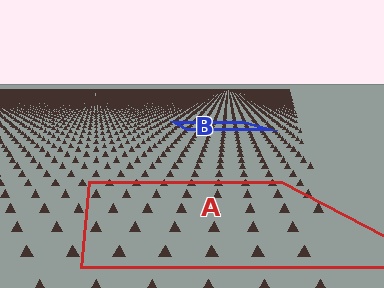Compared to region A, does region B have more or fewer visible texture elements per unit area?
Region B has more texture elements per unit area — they are packed more densely because it is farther away.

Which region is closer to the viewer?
Region A is closer. The texture elements there are larger and more spread out.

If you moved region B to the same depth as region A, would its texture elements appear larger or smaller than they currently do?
They would appear larger. At a closer depth, the same texture elements are projected at a bigger on-screen size.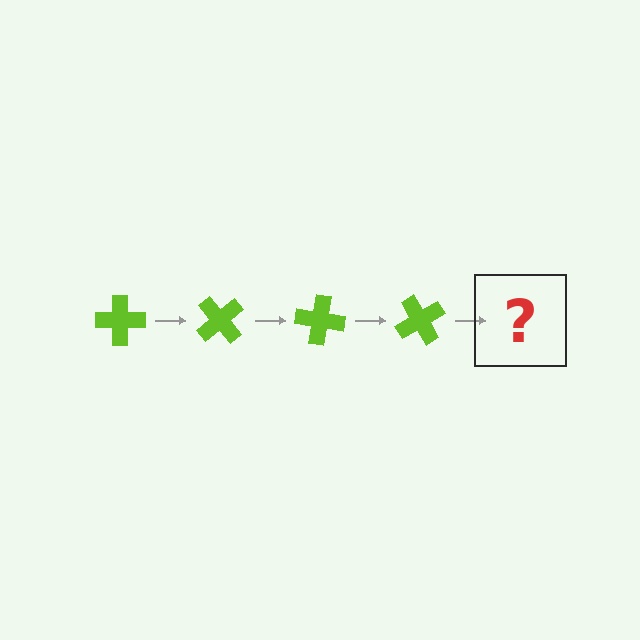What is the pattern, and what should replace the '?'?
The pattern is that the cross rotates 50 degrees each step. The '?' should be a lime cross rotated 200 degrees.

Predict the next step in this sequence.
The next step is a lime cross rotated 200 degrees.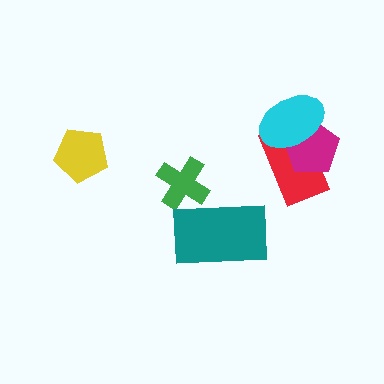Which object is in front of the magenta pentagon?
The cyan ellipse is in front of the magenta pentagon.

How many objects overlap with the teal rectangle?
1 object overlaps with the teal rectangle.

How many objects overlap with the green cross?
1 object overlaps with the green cross.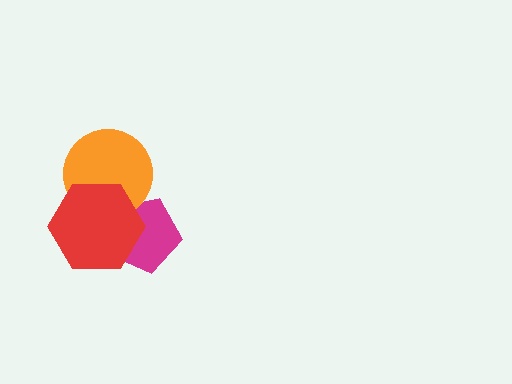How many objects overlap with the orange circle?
2 objects overlap with the orange circle.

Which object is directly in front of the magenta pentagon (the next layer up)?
The orange circle is directly in front of the magenta pentagon.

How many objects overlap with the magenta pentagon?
2 objects overlap with the magenta pentagon.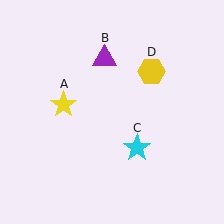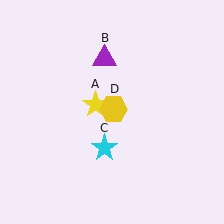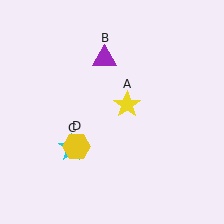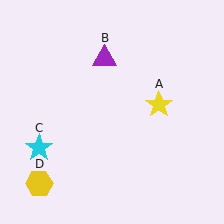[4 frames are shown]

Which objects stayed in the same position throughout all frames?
Purple triangle (object B) remained stationary.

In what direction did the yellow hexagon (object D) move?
The yellow hexagon (object D) moved down and to the left.